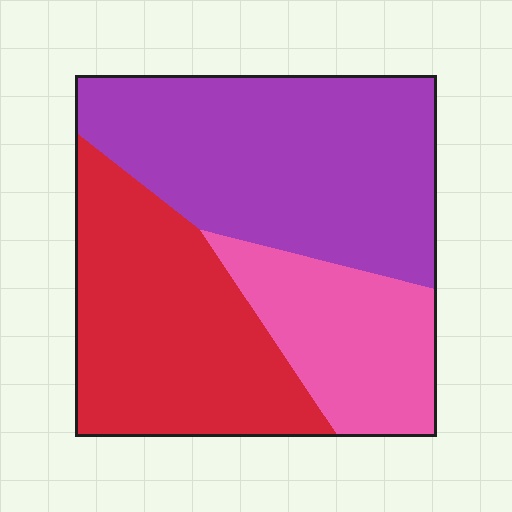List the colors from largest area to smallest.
From largest to smallest: purple, red, pink.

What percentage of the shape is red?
Red covers around 35% of the shape.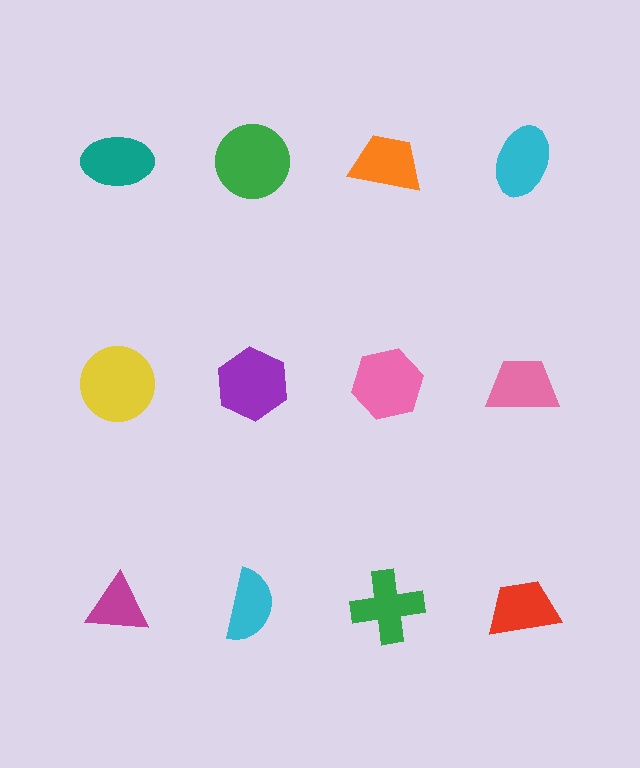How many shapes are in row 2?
4 shapes.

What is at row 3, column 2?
A cyan semicircle.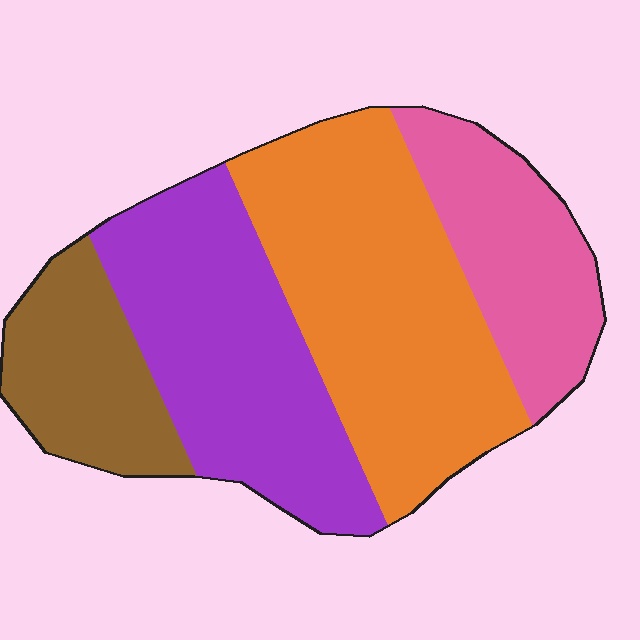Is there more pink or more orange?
Orange.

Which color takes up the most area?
Orange, at roughly 35%.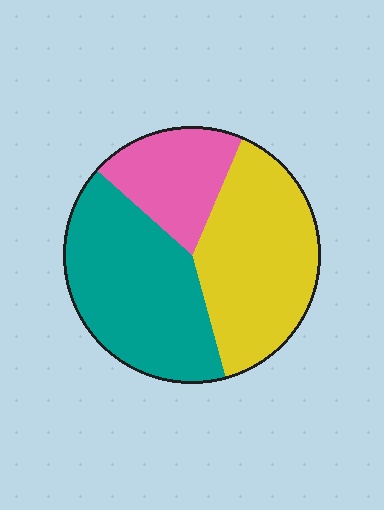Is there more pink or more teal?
Teal.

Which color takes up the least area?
Pink, at roughly 20%.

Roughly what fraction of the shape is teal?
Teal covers around 40% of the shape.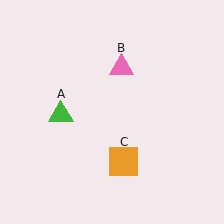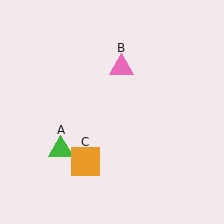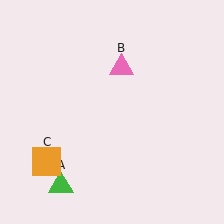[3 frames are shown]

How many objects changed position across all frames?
2 objects changed position: green triangle (object A), orange square (object C).